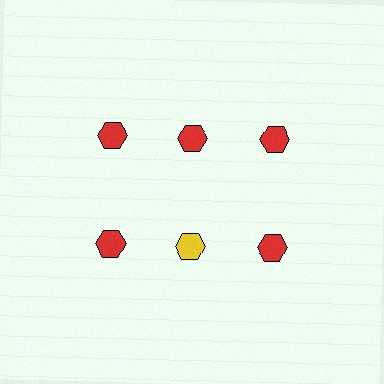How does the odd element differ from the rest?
It has a different color: yellow instead of red.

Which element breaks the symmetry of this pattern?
The yellow hexagon in the second row, second from left column breaks the symmetry. All other shapes are red hexagons.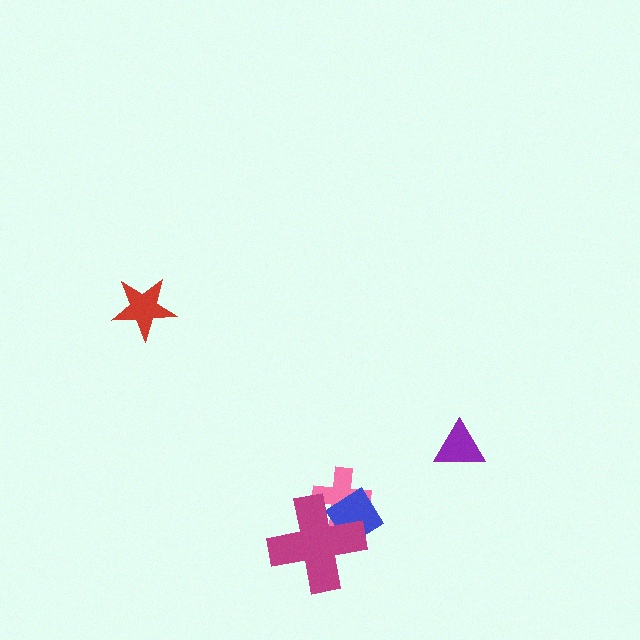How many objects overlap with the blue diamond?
2 objects overlap with the blue diamond.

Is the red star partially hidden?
No, no other shape covers it.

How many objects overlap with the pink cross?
2 objects overlap with the pink cross.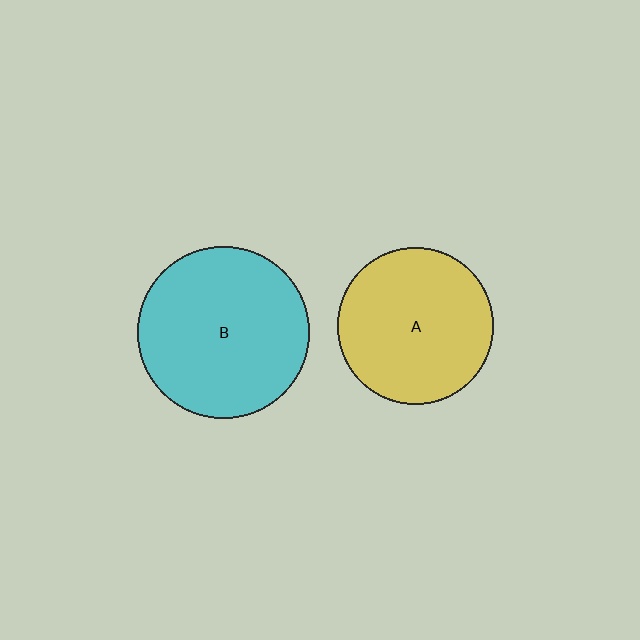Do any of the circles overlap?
No, none of the circles overlap.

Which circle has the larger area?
Circle B (cyan).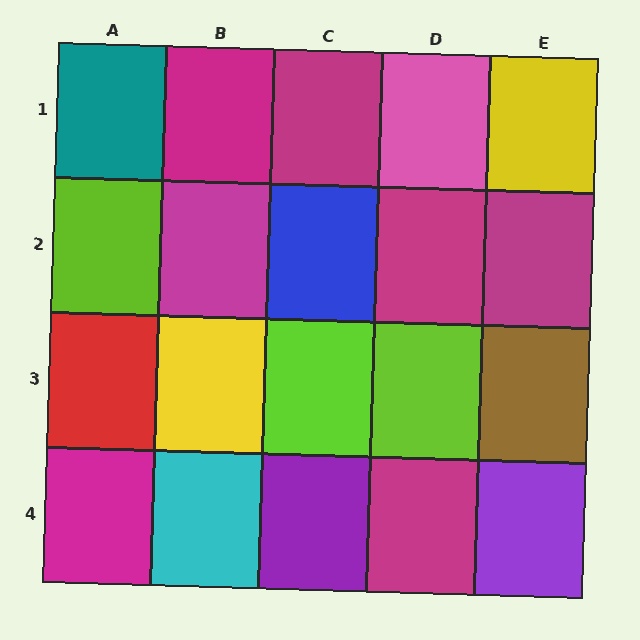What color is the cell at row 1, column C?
Magenta.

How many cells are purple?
2 cells are purple.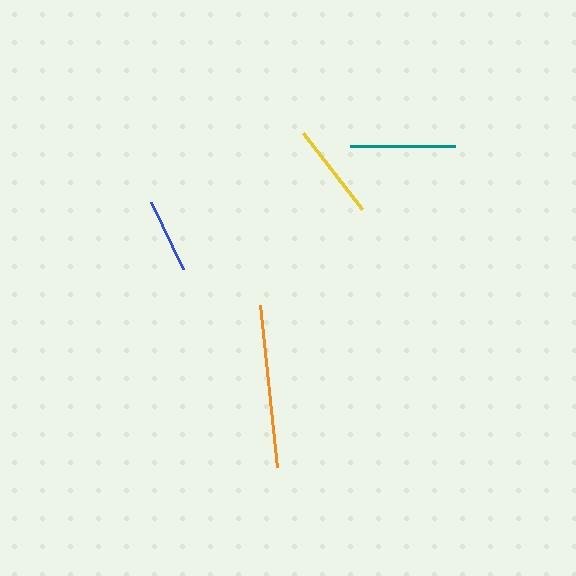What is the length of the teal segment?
The teal segment is approximately 105 pixels long.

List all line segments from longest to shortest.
From longest to shortest: orange, teal, yellow, blue.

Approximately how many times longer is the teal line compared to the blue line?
The teal line is approximately 1.4 times the length of the blue line.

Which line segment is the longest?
The orange line is the longest at approximately 163 pixels.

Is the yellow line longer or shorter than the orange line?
The orange line is longer than the yellow line.